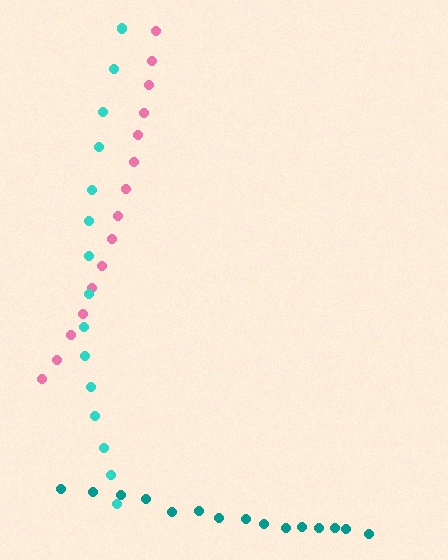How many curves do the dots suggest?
There are 3 distinct paths.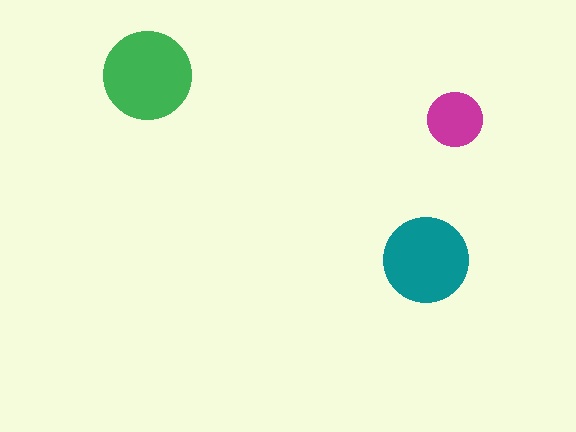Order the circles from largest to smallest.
the green one, the teal one, the magenta one.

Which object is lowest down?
The teal circle is bottommost.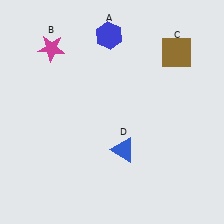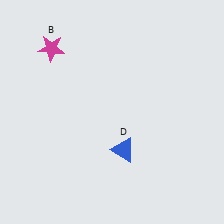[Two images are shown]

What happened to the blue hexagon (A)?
The blue hexagon (A) was removed in Image 2. It was in the top-left area of Image 1.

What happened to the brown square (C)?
The brown square (C) was removed in Image 2. It was in the top-right area of Image 1.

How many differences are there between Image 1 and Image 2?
There are 2 differences between the two images.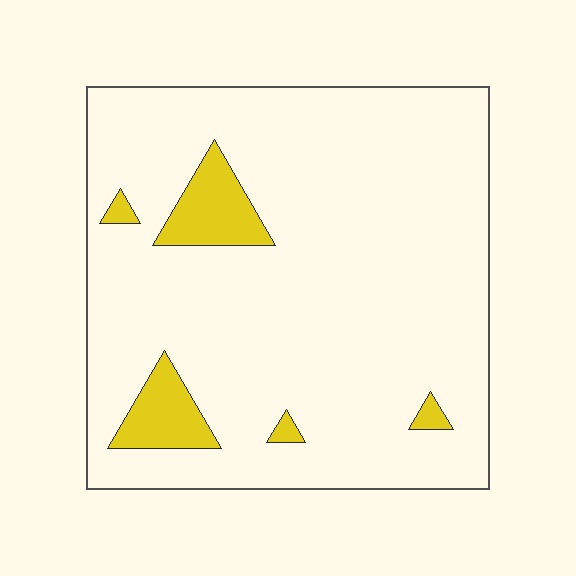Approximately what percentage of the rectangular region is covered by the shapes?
Approximately 10%.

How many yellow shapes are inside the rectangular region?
5.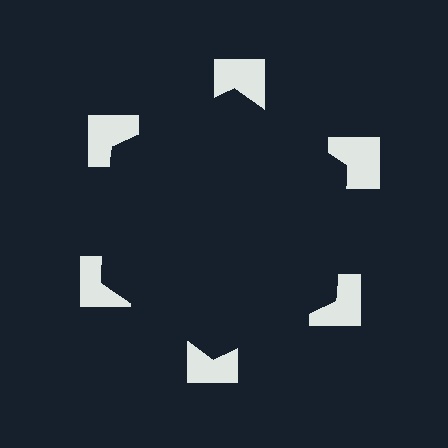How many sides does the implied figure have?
6 sides.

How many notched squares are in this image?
There are 6 — one at each vertex of the illusory hexagon.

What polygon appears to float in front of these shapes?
An illusory hexagon — its edges are inferred from the aligned wedge cuts in the notched squares, not physically drawn.